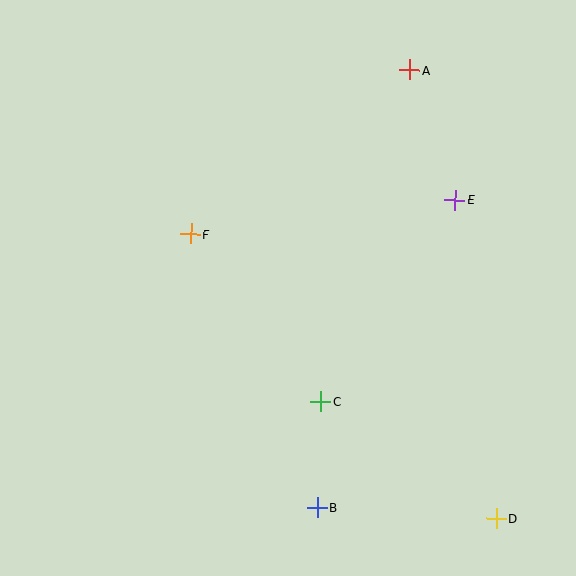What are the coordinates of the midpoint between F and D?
The midpoint between F and D is at (343, 376).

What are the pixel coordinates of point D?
Point D is at (496, 518).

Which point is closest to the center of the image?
Point F at (191, 234) is closest to the center.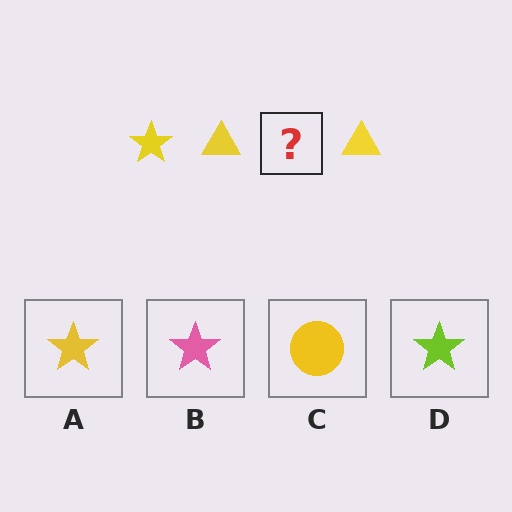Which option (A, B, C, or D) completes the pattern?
A.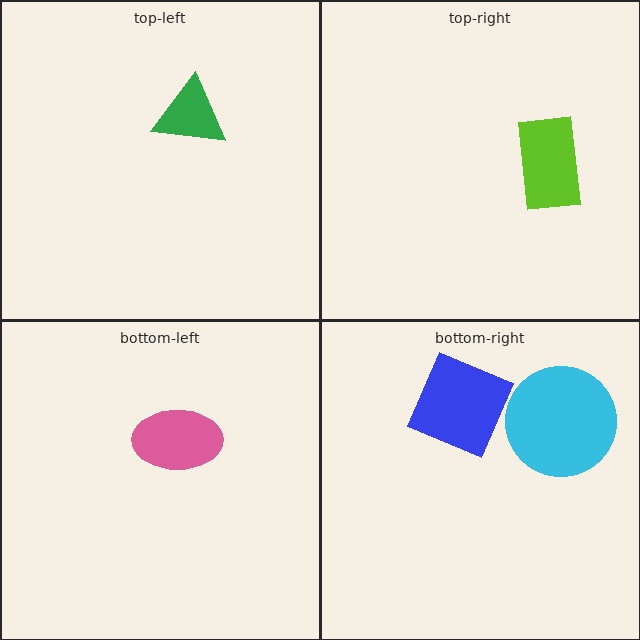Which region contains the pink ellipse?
The bottom-left region.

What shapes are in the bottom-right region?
The blue square, the cyan circle.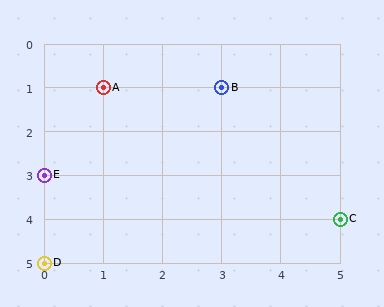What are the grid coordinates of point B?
Point B is at grid coordinates (3, 1).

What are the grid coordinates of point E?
Point E is at grid coordinates (0, 3).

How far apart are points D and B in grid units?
Points D and B are 3 columns and 4 rows apart (about 5.0 grid units diagonally).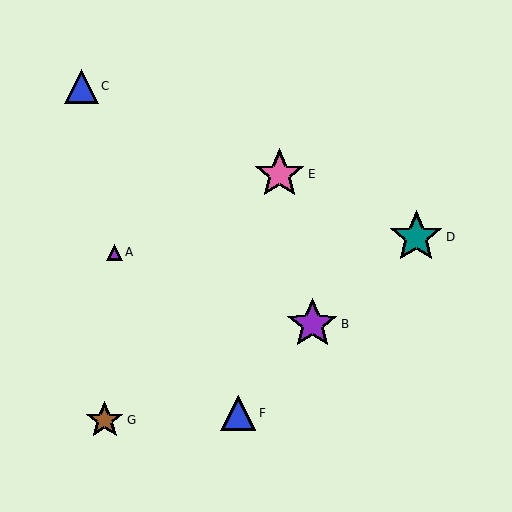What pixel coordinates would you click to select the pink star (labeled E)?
Click at (280, 174) to select the pink star E.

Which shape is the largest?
The teal star (labeled D) is the largest.